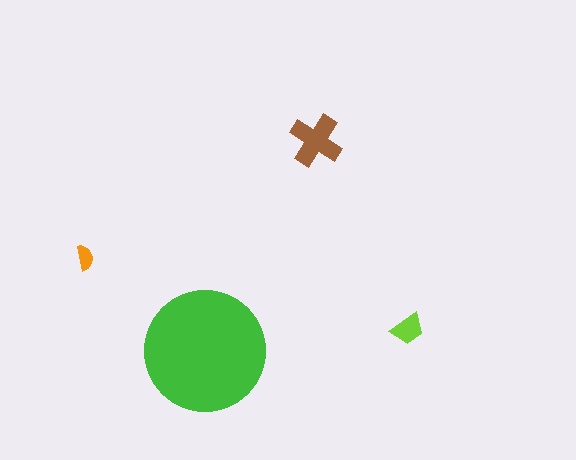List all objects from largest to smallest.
The green circle, the brown cross, the lime trapezoid, the orange semicircle.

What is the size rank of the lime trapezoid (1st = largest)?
3rd.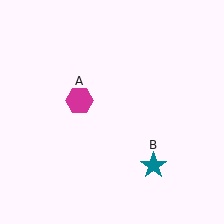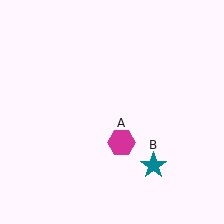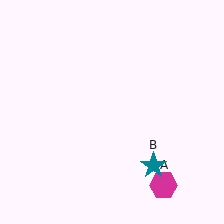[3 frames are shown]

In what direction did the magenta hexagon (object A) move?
The magenta hexagon (object A) moved down and to the right.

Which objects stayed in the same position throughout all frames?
Teal star (object B) remained stationary.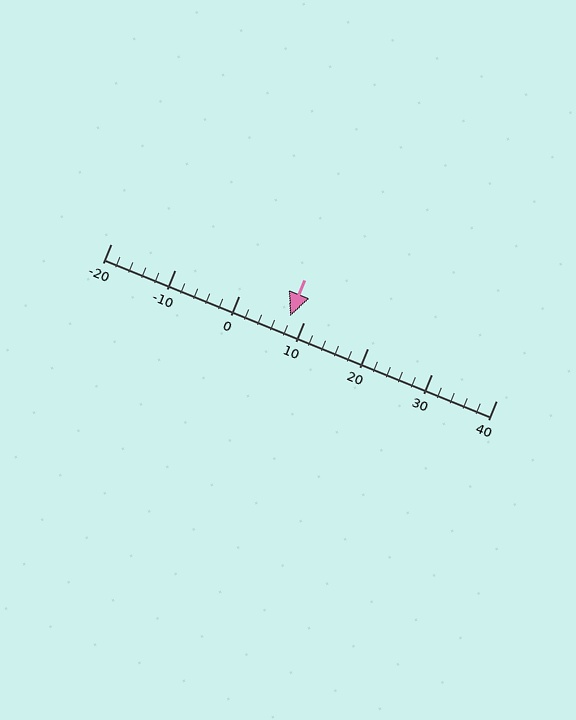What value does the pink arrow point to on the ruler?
The pink arrow points to approximately 8.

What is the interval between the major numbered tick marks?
The major tick marks are spaced 10 units apart.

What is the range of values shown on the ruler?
The ruler shows values from -20 to 40.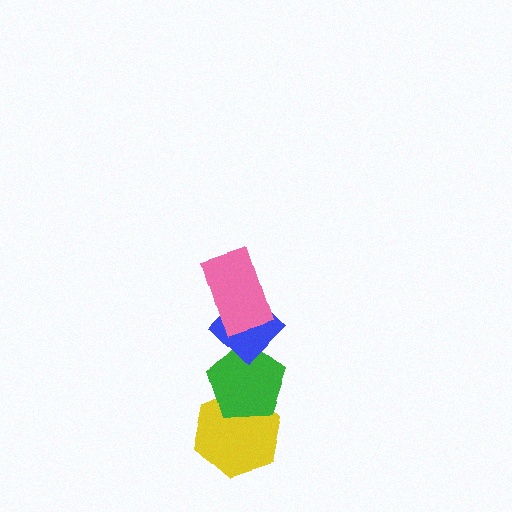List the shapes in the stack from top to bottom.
From top to bottom: the pink rectangle, the blue diamond, the green pentagon, the yellow hexagon.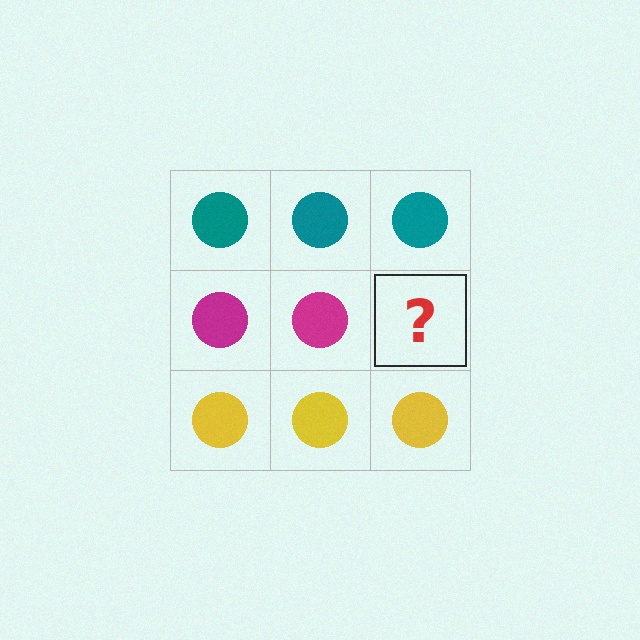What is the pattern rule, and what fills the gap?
The rule is that each row has a consistent color. The gap should be filled with a magenta circle.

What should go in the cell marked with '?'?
The missing cell should contain a magenta circle.